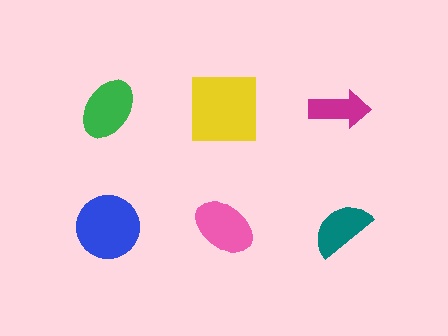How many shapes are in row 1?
3 shapes.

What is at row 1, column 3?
A magenta arrow.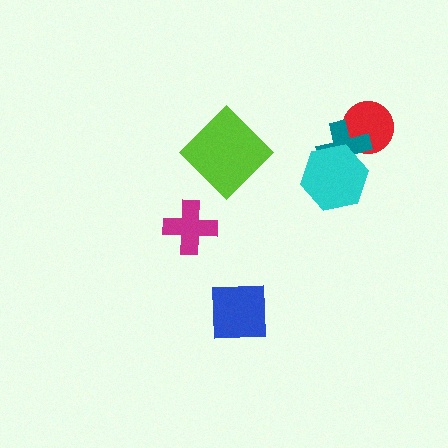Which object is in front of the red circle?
The teal cross is in front of the red circle.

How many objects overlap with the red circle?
1 object overlaps with the red circle.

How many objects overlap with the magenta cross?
0 objects overlap with the magenta cross.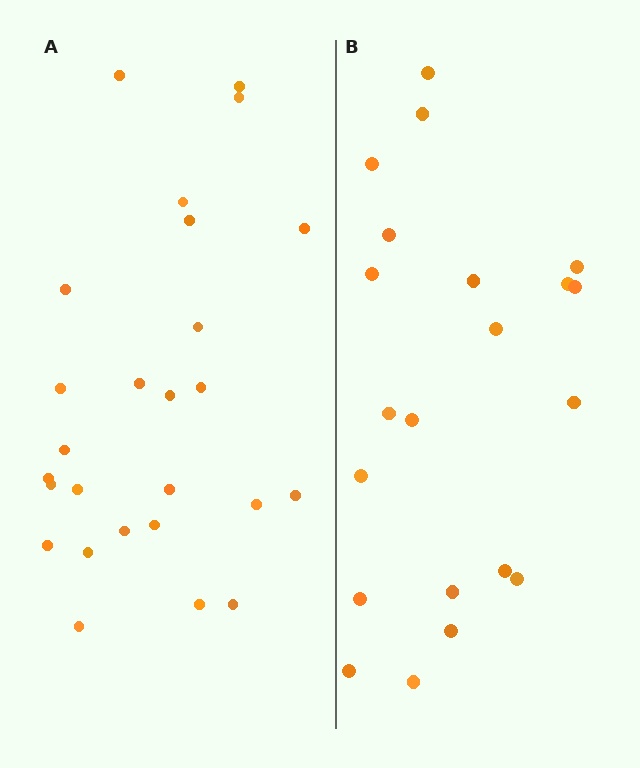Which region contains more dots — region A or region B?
Region A (the left region) has more dots.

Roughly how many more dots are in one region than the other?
Region A has about 5 more dots than region B.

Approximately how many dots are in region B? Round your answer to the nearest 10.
About 20 dots. (The exact count is 21, which rounds to 20.)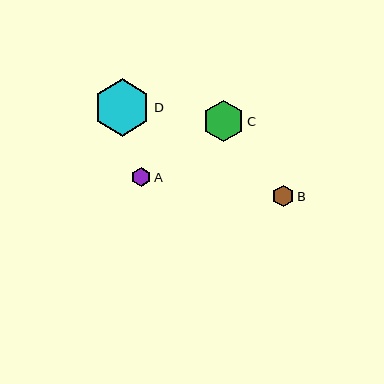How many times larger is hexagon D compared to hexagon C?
Hexagon D is approximately 1.4 times the size of hexagon C.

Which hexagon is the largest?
Hexagon D is the largest with a size of approximately 57 pixels.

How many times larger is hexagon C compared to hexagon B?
Hexagon C is approximately 1.9 times the size of hexagon B.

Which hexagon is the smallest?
Hexagon A is the smallest with a size of approximately 19 pixels.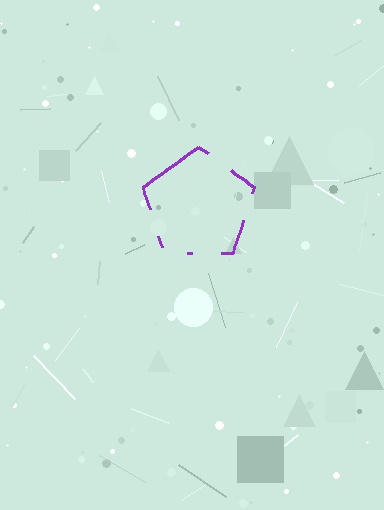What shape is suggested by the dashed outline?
The dashed outline suggests a pentagon.